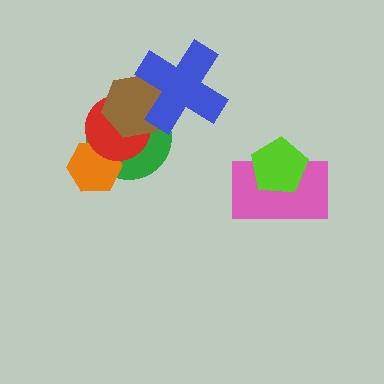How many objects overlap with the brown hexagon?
3 objects overlap with the brown hexagon.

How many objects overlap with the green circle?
4 objects overlap with the green circle.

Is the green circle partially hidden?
Yes, it is partially covered by another shape.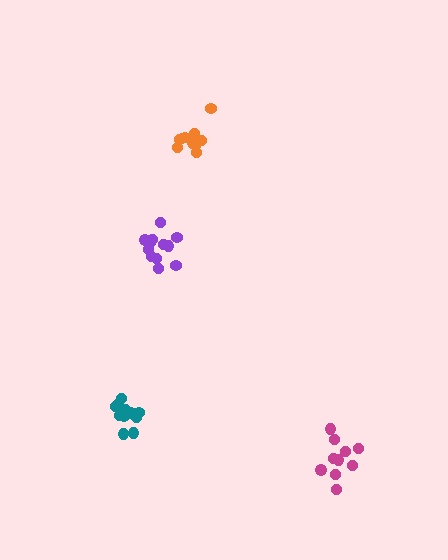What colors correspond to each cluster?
The clusters are colored: orange, teal, magenta, purple.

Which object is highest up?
The orange cluster is topmost.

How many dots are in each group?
Group 1: 10 dots, Group 2: 12 dots, Group 3: 10 dots, Group 4: 12 dots (44 total).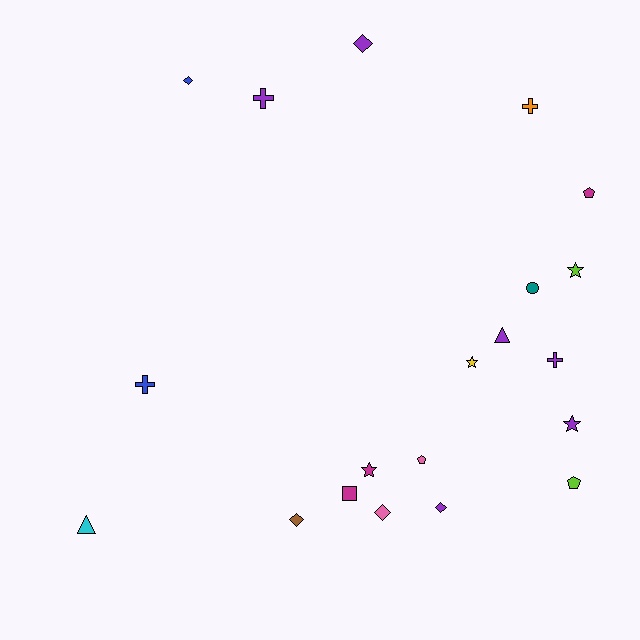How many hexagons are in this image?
There are no hexagons.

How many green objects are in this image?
There are no green objects.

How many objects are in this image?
There are 20 objects.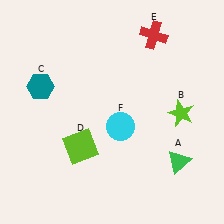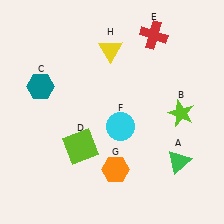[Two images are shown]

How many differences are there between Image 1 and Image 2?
There are 2 differences between the two images.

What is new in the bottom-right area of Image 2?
An orange hexagon (G) was added in the bottom-right area of Image 2.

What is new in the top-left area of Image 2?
A yellow triangle (H) was added in the top-left area of Image 2.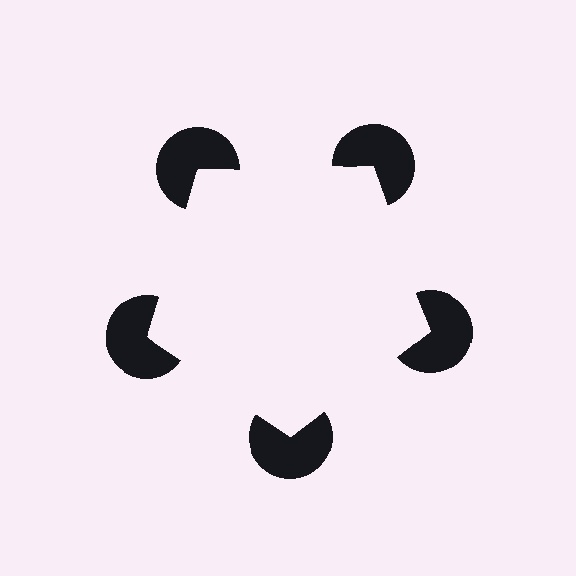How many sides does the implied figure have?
5 sides.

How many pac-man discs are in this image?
There are 5 — one at each vertex of the illusory pentagon.